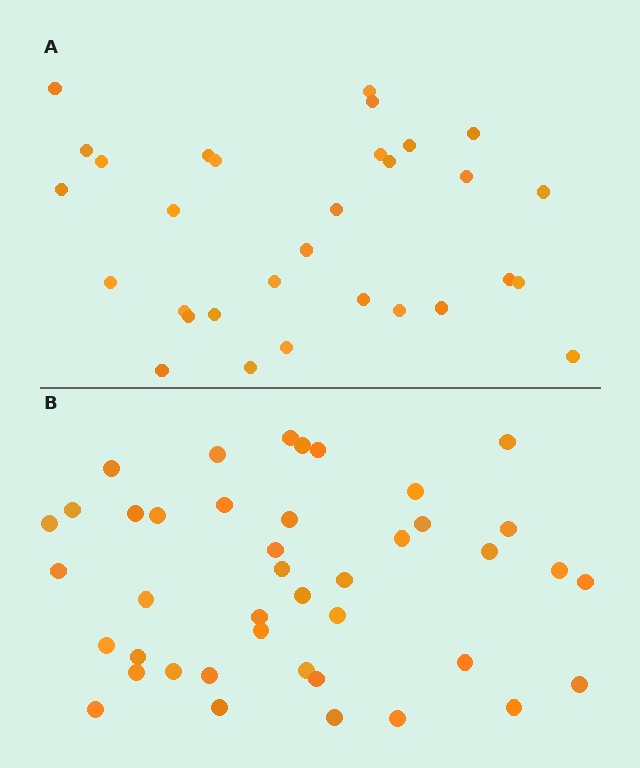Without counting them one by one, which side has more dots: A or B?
Region B (the bottom region) has more dots.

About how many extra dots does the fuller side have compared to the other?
Region B has roughly 12 or so more dots than region A.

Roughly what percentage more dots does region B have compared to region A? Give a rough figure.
About 35% more.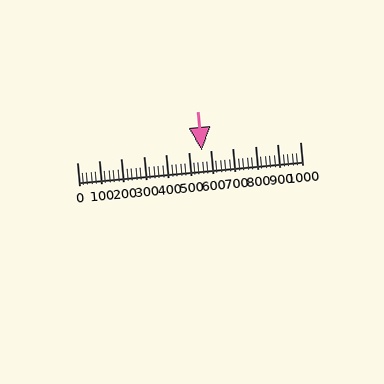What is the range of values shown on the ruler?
The ruler shows values from 0 to 1000.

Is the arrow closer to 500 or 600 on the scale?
The arrow is closer to 600.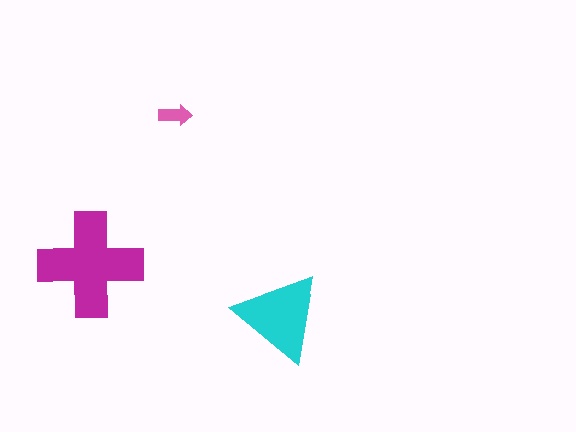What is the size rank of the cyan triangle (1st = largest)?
2nd.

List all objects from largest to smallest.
The magenta cross, the cyan triangle, the pink arrow.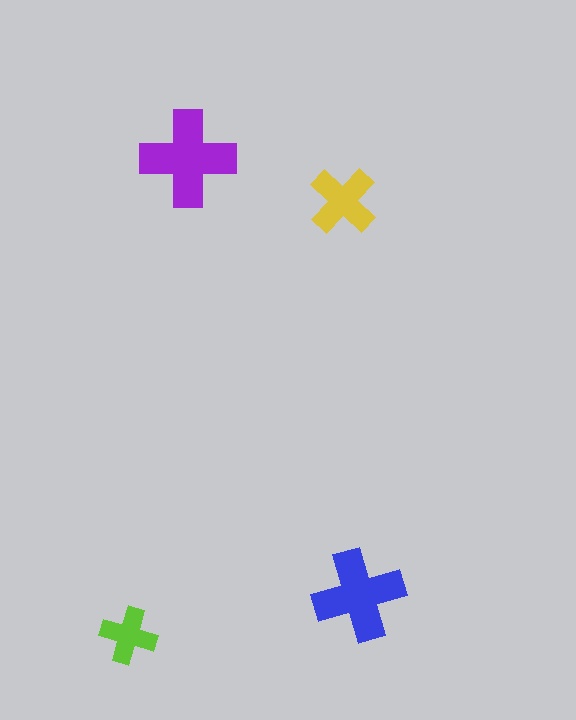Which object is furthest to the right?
The blue cross is rightmost.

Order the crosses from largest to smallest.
the purple one, the blue one, the yellow one, the lime one.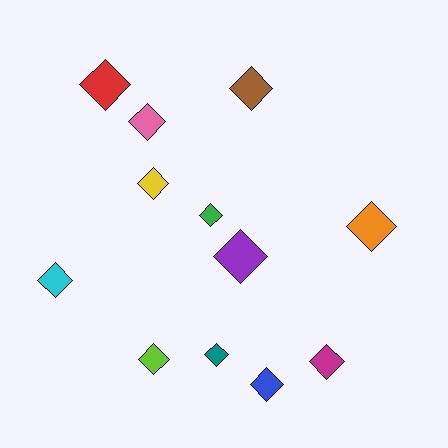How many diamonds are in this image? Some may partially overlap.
There are 12 diamonds.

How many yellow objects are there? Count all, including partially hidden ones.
There is 1 yellow object.